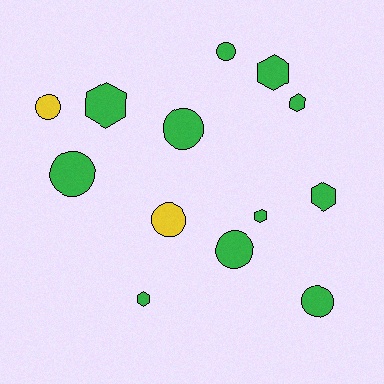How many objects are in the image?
There are 13 objects.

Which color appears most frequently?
Green, with 11 objects.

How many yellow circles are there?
There are 2 yellow circles.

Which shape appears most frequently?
Circle, with 7 objects.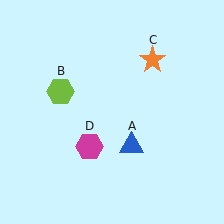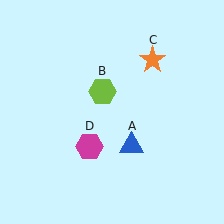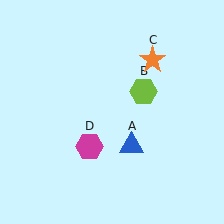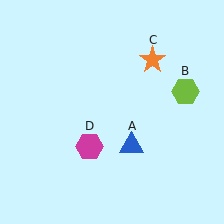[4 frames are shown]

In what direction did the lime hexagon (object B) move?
The lime hexagon (object B) moved right.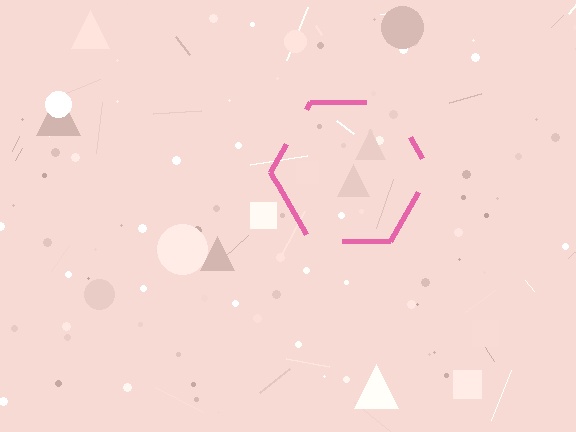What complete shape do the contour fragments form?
The contour fragments form a hexagon.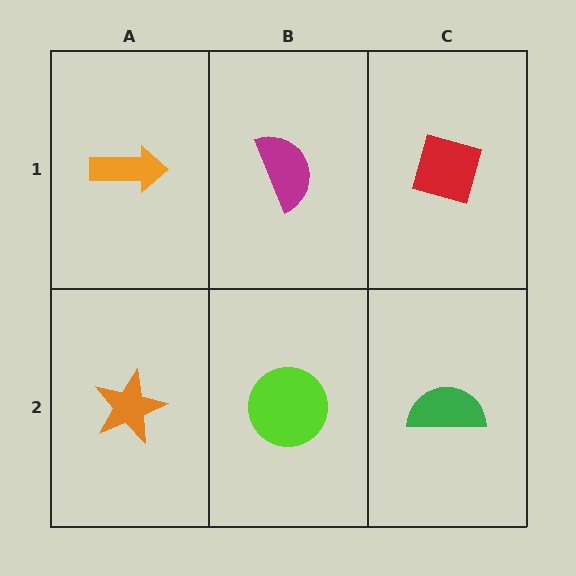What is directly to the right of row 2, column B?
A green semicircle.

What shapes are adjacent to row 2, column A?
An orange arrow (row 1, column A), a lime circle (row 2, column B).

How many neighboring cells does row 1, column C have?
2.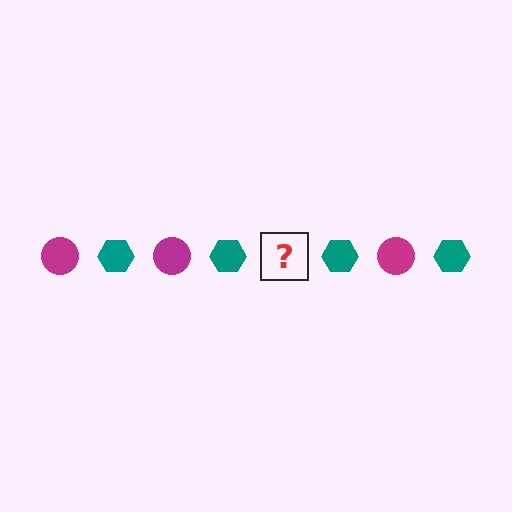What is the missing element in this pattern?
The missing element is a magenta circle.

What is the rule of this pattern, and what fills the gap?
The rule is that the pattern alternates between magenta circle and teal hexagon. The gap should be filled with a magenta circle.